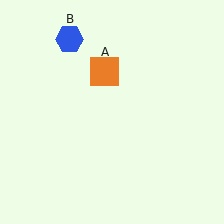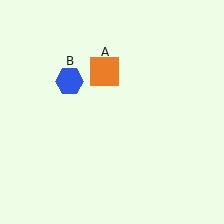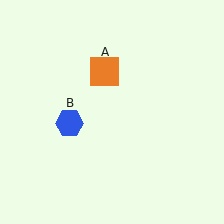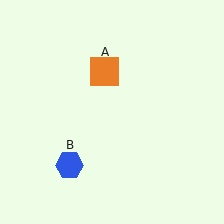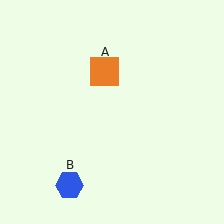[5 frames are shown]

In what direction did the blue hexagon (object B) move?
The blue hexagon (object B) moved down.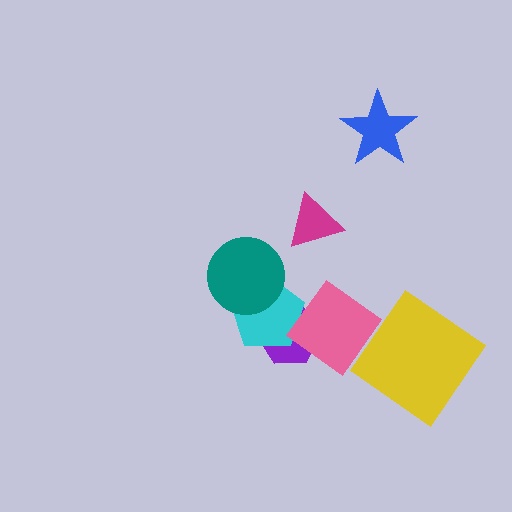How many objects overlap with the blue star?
0 objects overlap with the blue star.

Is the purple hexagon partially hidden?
Yes, it is partially covered by another shape.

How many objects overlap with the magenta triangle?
0 objects overlap with the magenta triangle.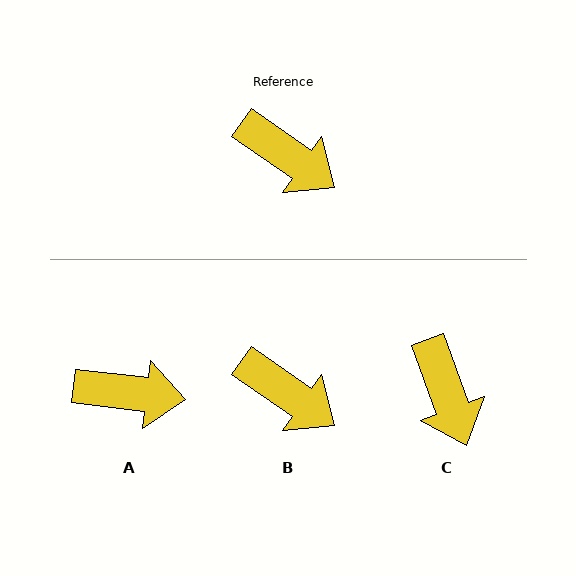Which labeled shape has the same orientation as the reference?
B.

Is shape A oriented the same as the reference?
No, it is off by about 28 degrees.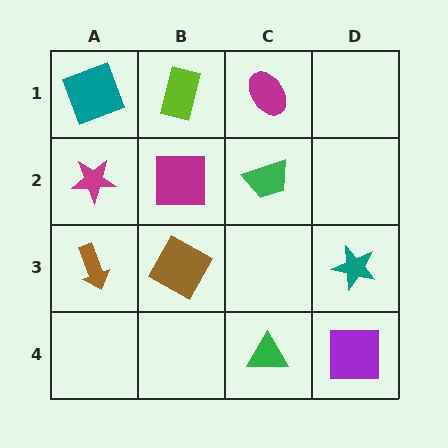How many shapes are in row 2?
3 shapes.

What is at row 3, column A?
A brown arrow.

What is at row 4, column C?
A green triangle.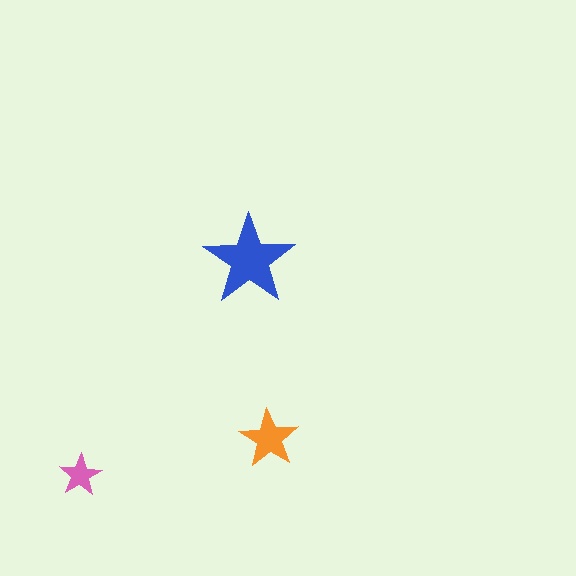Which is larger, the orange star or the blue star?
The blue one.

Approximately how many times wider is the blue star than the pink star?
About 2 times wider.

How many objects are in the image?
There are 3 objects in the image.